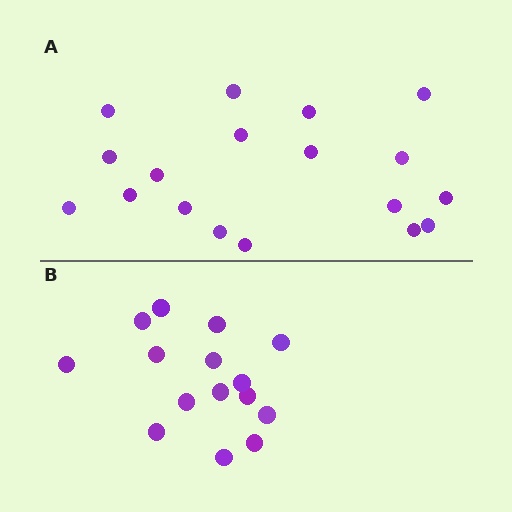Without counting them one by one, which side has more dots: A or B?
Region A (the top region) has more dots.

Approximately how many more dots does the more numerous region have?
Region A has just a few more — roughly 2 or 3 more dots than region B.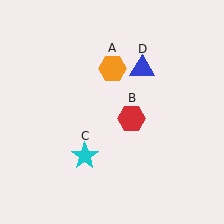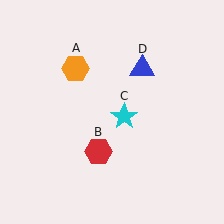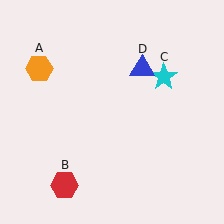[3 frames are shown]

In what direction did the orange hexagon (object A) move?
The orange hexagon (object A) moved left.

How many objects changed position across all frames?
3 objects changed position: orange hexagon (object A), red hexagon (object B), cyan star (object C).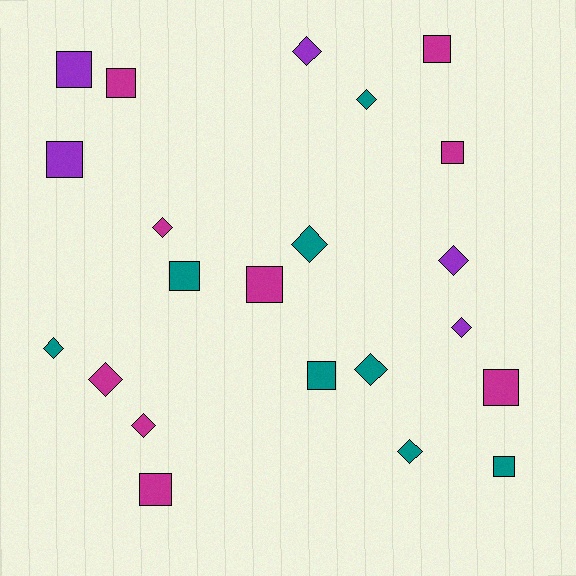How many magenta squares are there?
There are 6 magenta squares.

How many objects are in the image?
There are 22 objects.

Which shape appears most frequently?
Square, with 11 objects.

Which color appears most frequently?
Magenta, with 9 objects.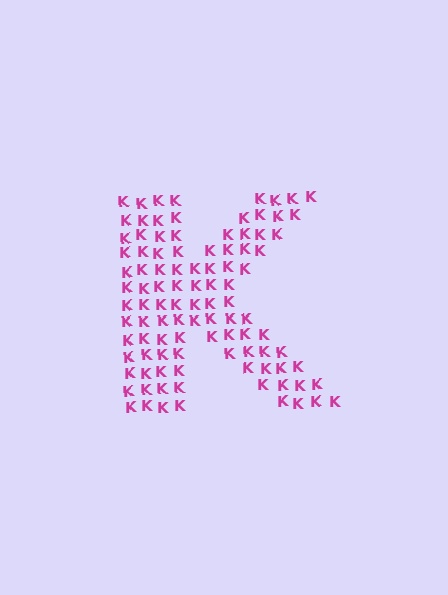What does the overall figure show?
The overall figure shows the letter K.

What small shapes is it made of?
It is made of small letter K's.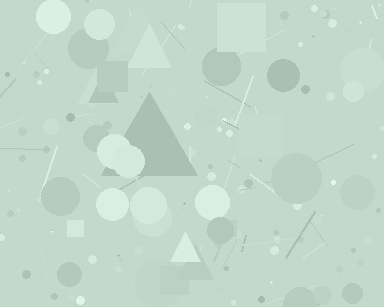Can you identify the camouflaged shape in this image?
The camouflaged shape is a triangle.